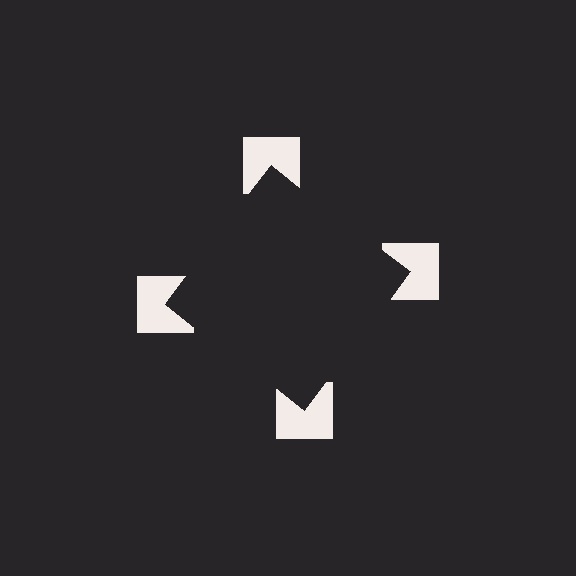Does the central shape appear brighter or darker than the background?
It typically appears slightly darker than the background, even though no actual brightness change is drawn.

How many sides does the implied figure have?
4 sides.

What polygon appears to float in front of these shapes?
An illusory square — its edges are inferred from the aligned wedge cuts in the notched squares, not physically drawn.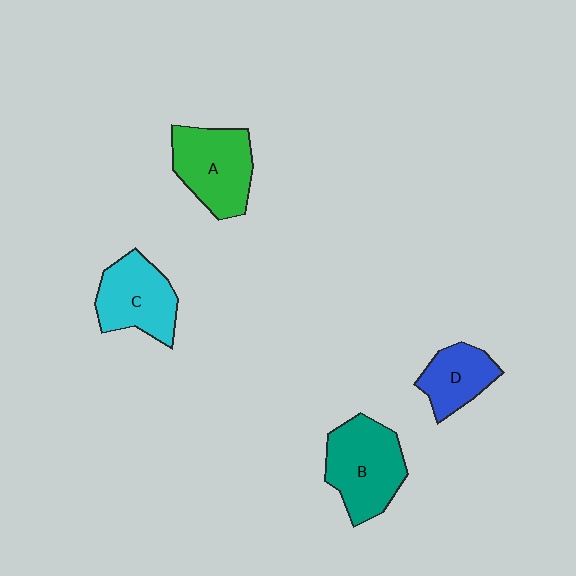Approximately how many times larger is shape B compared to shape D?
Approximately 1.6 times.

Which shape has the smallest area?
Shape D (blue).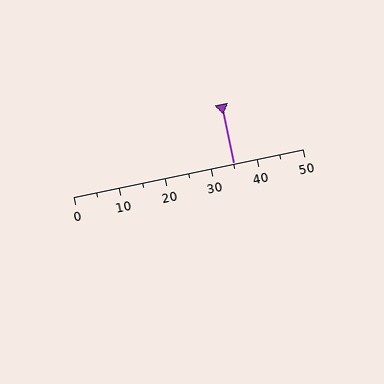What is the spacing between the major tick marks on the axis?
The major ticks are spaced 10 apart.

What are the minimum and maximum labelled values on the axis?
The axis runs from 0 to 50.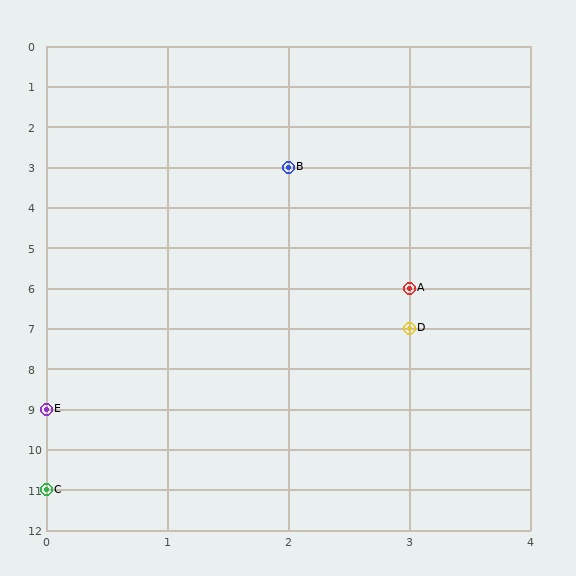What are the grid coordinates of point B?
Point B is at grid coordinates (2, 3).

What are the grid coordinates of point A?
Point A is at grid coordinates (3, 6).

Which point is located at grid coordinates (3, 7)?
Point D is at (3, 7).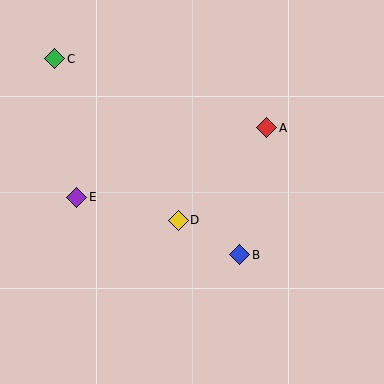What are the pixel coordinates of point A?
Point A is at (267, 128).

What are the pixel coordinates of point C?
Point C is at (55, 59).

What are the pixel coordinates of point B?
Point B is at (240, 255).